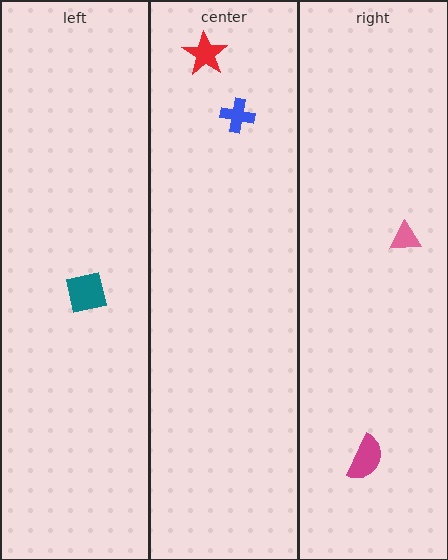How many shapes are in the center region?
2.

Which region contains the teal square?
The left region.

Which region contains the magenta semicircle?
The right region.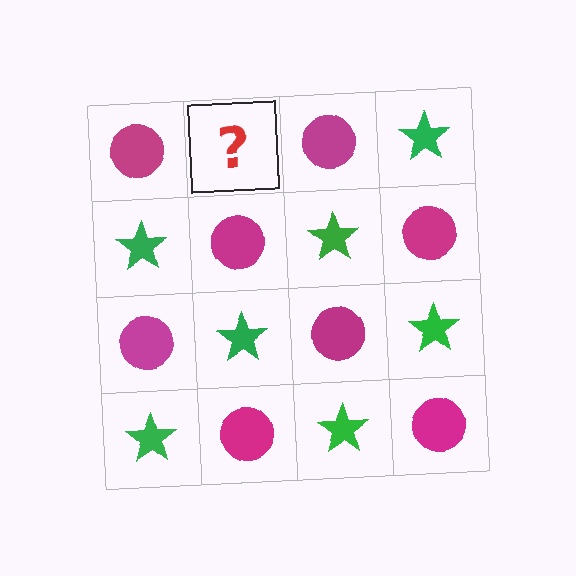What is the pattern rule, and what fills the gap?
The rule is that it alternates magenta circle and green star in a checkerboard pattern. The gap should be filled with a green star.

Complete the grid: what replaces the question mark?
The question mark should be replaced with a green star.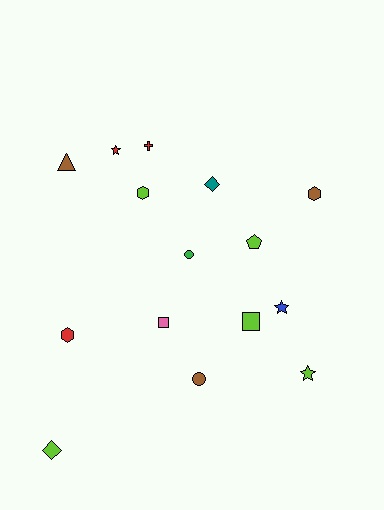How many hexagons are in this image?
There are 3 hexagons.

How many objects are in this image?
There are 15 objects.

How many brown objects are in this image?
There are 3 brown objects.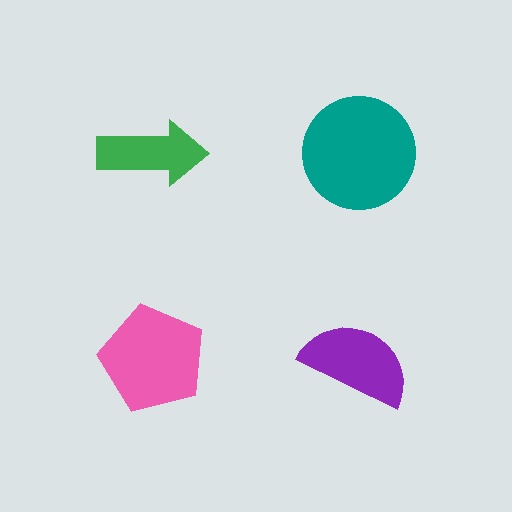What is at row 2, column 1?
A pink pentagon.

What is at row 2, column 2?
A purple semicircle.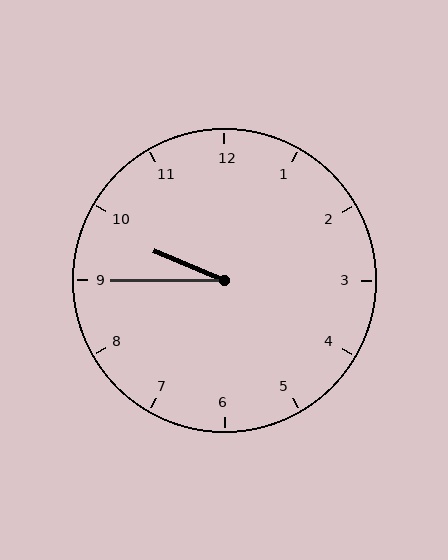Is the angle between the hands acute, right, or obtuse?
It is acute.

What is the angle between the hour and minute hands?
Approximately 22 degrees.